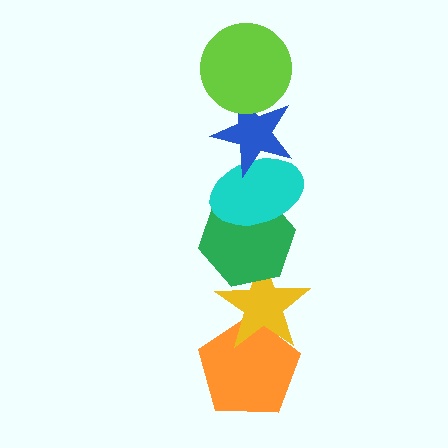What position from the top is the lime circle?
The lime circle is 1st from the top.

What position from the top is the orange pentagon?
The orange pentagon is 6th from the top.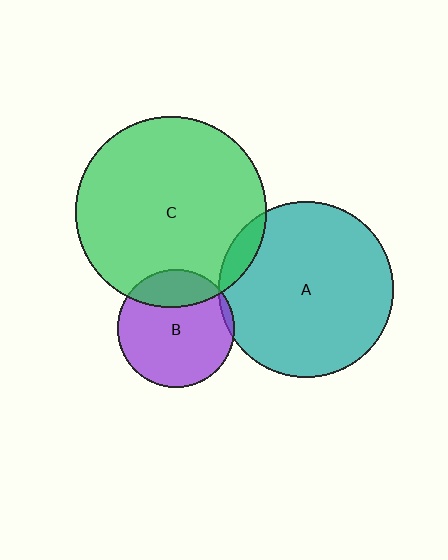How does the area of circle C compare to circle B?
Approximately 2.6 times.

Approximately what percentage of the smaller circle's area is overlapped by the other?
Approximately 5%.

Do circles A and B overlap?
Yes.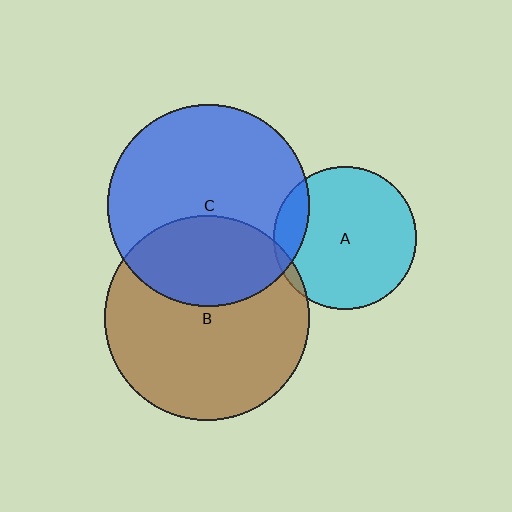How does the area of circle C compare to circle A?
Approximately 2.0 times.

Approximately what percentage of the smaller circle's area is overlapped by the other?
Approximately 15%.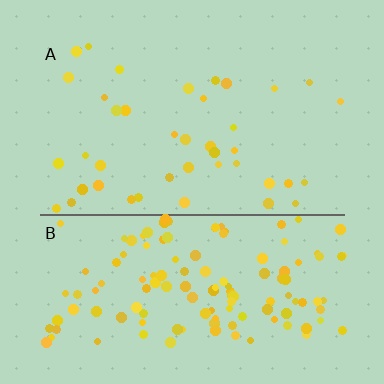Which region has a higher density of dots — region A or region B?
B (the bottom).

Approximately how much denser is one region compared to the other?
Approximately 3.4× — region B over region A.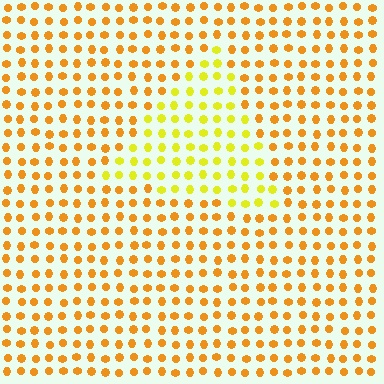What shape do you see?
I see a triangle.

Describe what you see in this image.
The image is filled with small orange elements in a uniform arrangement. A triangle-shaped region is visible where the elements are tinted to a slightly different hue, forming a subtle color boundary.